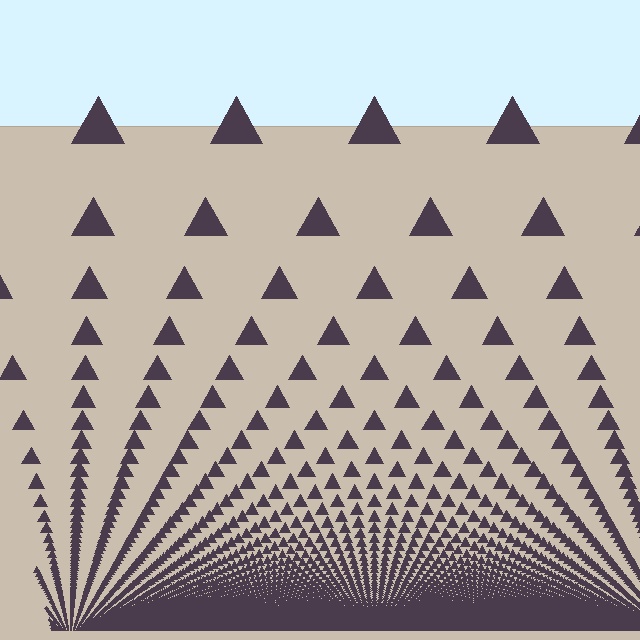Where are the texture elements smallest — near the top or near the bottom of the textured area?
Near the bottom.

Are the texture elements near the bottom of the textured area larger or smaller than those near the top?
Smaller. The gradient is inverted — elements near the bottom are smaller and denser.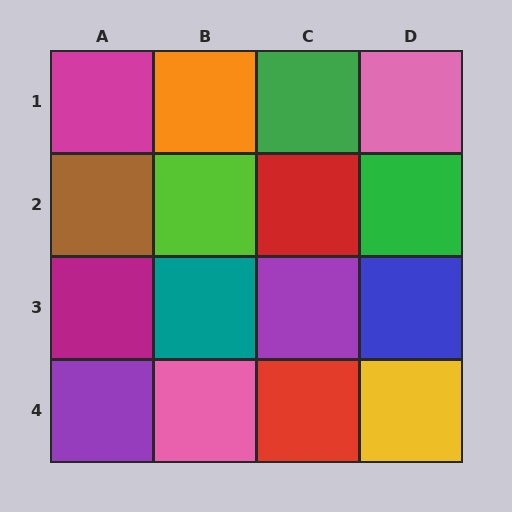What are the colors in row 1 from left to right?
Magenta, orange, green, pink.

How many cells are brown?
1 cell is brown.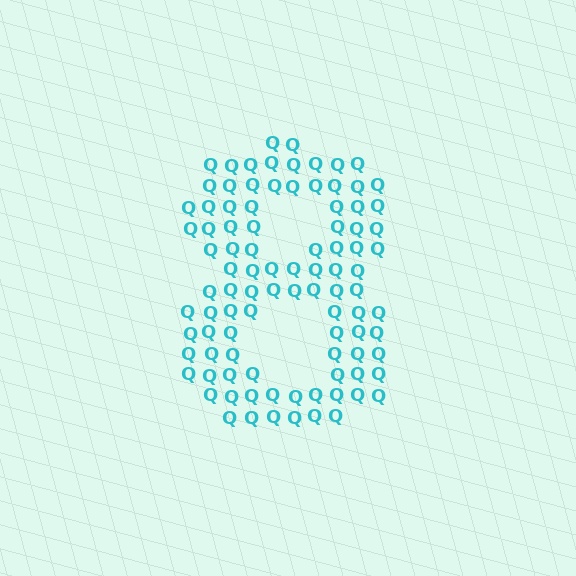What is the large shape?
The large shape is the digit 8.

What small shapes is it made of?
It is made of small letter Q's.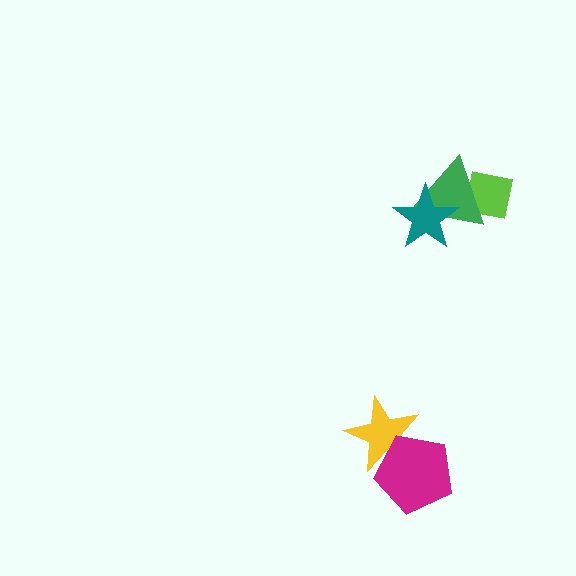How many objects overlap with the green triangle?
2 objects overlap with the green triangle.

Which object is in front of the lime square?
The green triangle is in front of the lime square.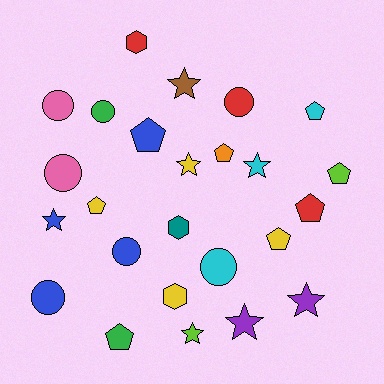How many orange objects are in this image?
There is 1 orange object.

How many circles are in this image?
There are 7 circles.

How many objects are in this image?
There are 25 objects.